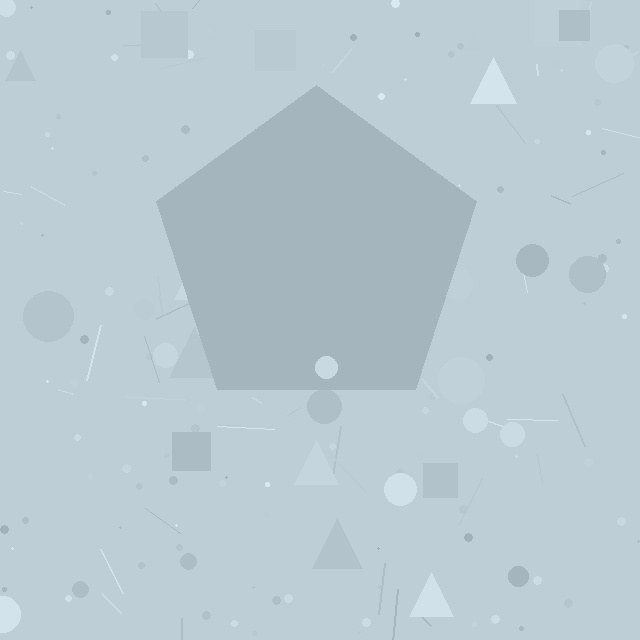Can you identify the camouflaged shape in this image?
The camouflaged shape is a pentagon.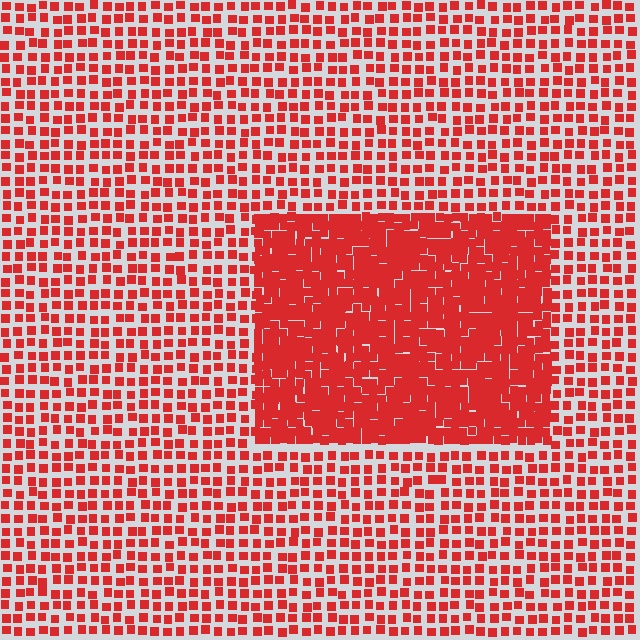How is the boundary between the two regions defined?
The boundary is defined by a change in element density (approximately 2.3x ratio). All elements are the same color, size, and shape.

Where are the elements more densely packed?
The elements are more densely packed inside the rectangle boundary.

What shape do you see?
I see a rectangle.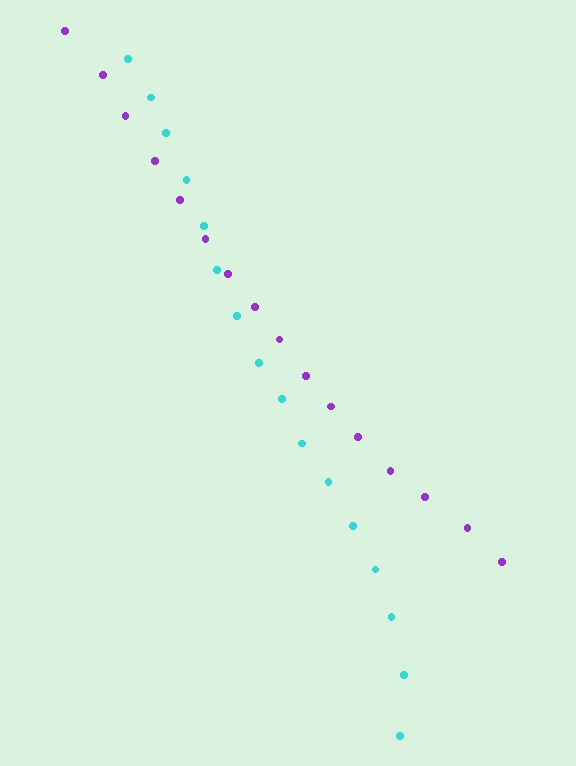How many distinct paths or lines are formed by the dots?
There are 2 distinct paths.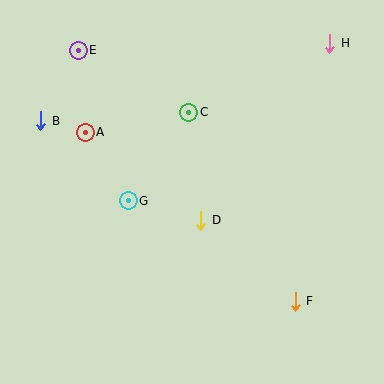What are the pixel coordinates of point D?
Point D is at (201, 220).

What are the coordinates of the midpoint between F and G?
The midpoint between F and G is at (212, 251).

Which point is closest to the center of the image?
Point D at (201, 220) is closest to the center.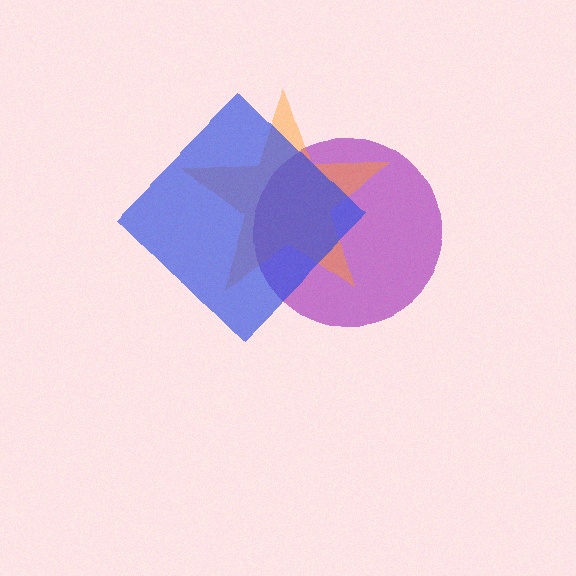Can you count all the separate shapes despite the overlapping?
Yes, there are 3 separate shapes.